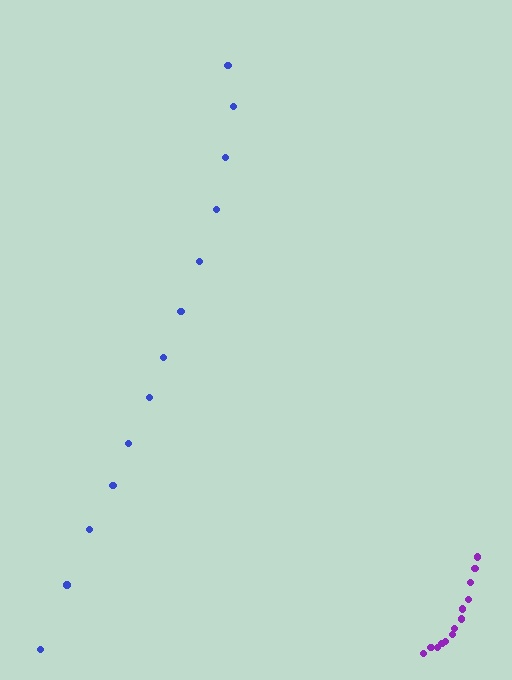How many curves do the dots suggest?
There are 2 distinct paths.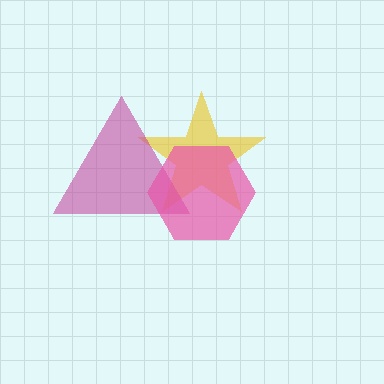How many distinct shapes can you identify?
There are 3 distinct shapes: a yellow star, a magenta triangle, a pink hexagon.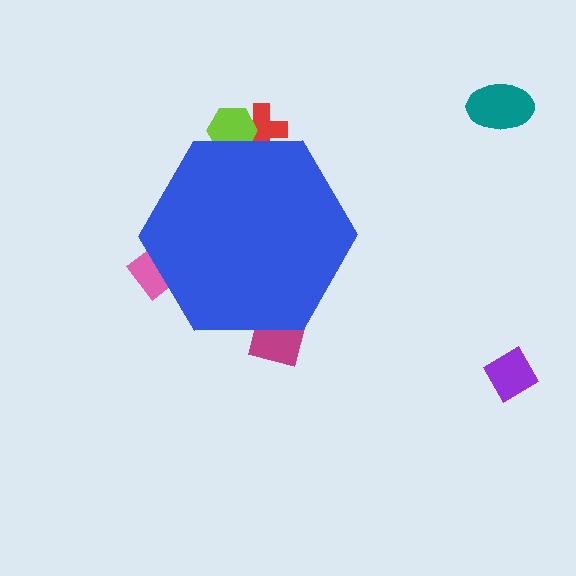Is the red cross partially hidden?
Yes, the red cross is partially hidden behind the blue hexagon.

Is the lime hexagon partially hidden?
Yes, the lime hexagon is partially hidden behind the blue hexagon.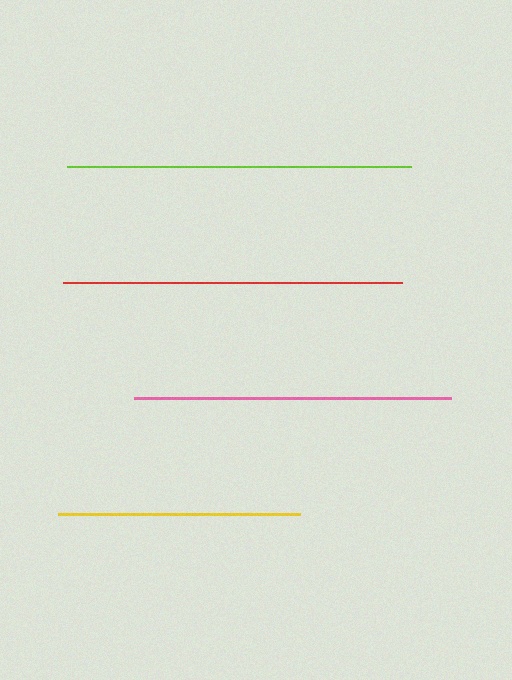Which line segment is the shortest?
The yellow line is the shortest at approximately 242 pixels.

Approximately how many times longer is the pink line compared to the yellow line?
The pink line is approximately 1.3 times the length of the yellow line.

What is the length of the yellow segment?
The yellow segment is approximately 242 pixels long.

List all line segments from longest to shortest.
From longest to shortest: lime, red, pink, yellow.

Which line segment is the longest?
The lime line is the longest at approximately 344 pixels.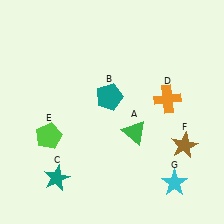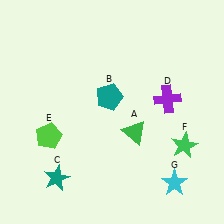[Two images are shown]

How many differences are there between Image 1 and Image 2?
There are 2 differences between the two images.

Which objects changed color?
D changed from orange to purple. F changed from brown to green.